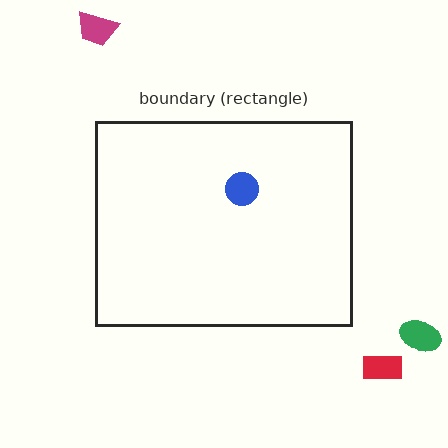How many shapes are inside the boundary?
1 inside, 3 outside.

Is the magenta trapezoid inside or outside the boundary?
Outside.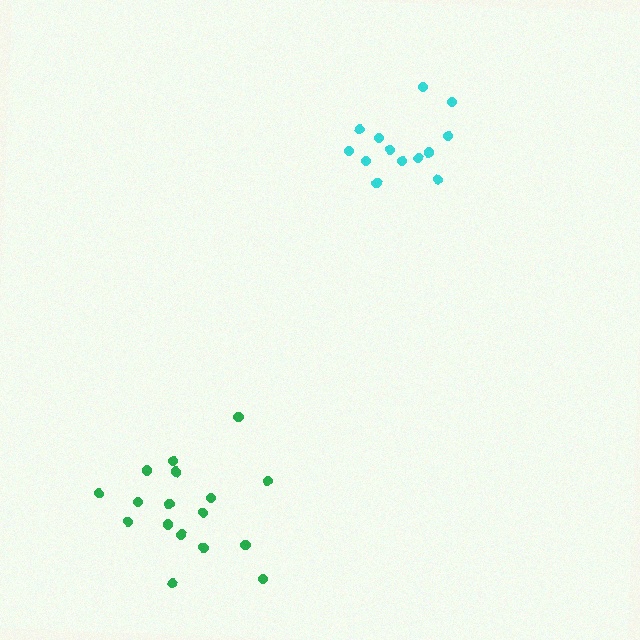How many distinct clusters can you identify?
There are 2 distinct clusters.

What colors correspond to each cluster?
The clusters are colored: cyan, green.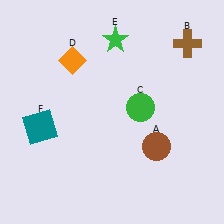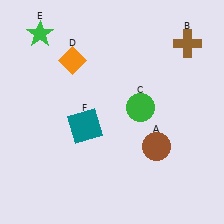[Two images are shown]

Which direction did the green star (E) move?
The green star (E) moved left.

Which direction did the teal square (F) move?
The teal square (F) moved right.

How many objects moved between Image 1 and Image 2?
2 objects moved between the two images.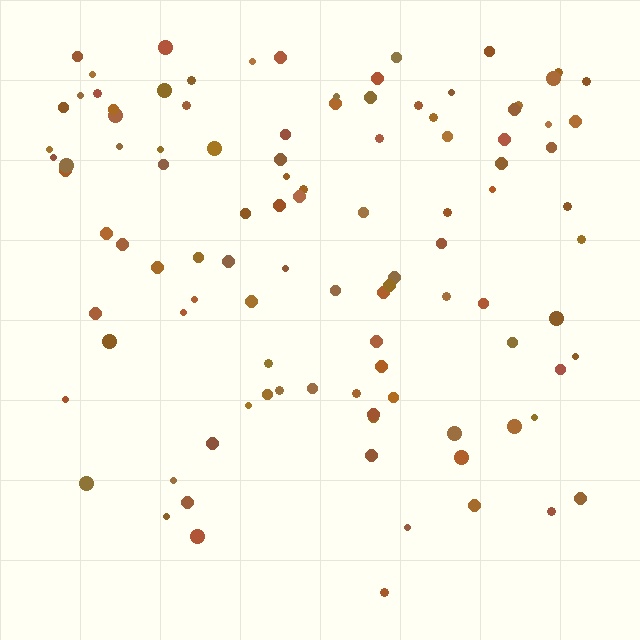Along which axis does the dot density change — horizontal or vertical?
Vertical.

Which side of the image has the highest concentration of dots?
The top.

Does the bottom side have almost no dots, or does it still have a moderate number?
Still a moderate number, just noticeably fewer than the top.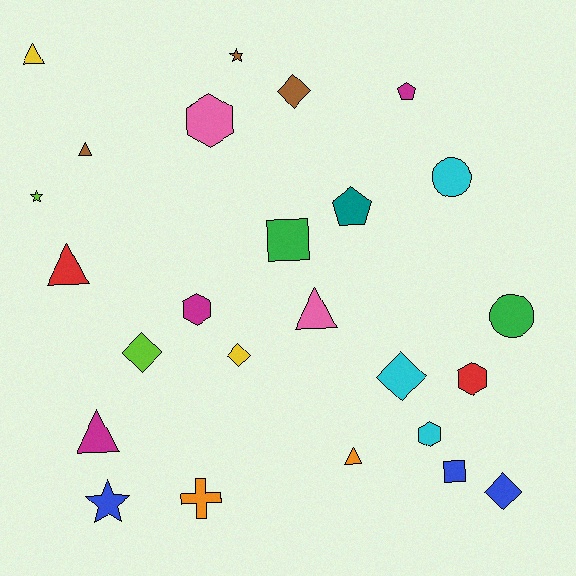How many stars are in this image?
There are 3 stars.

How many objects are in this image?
There are 25 objects.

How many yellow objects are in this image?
There are 2 yellow objects.